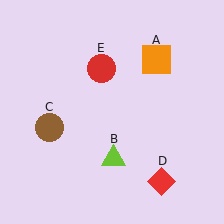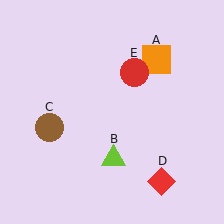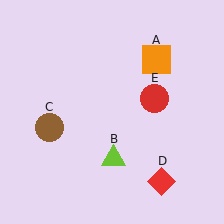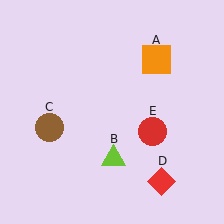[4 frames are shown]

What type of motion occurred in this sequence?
The red circle (object E) rotated clockwise around the center of the scene.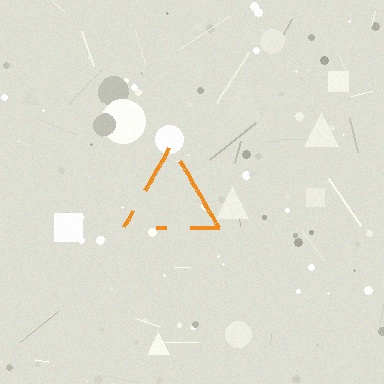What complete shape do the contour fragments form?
The contour fragments form a triangle.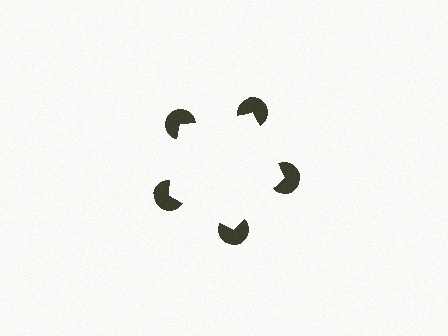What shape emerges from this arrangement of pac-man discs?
An illusory pentagon — its edges are inferred from the aligned wedge cuts in the pac-man discs, not physically drawn.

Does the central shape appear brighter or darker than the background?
It typically appears slightly brighter than the background, even though no actual brightness change is drawn.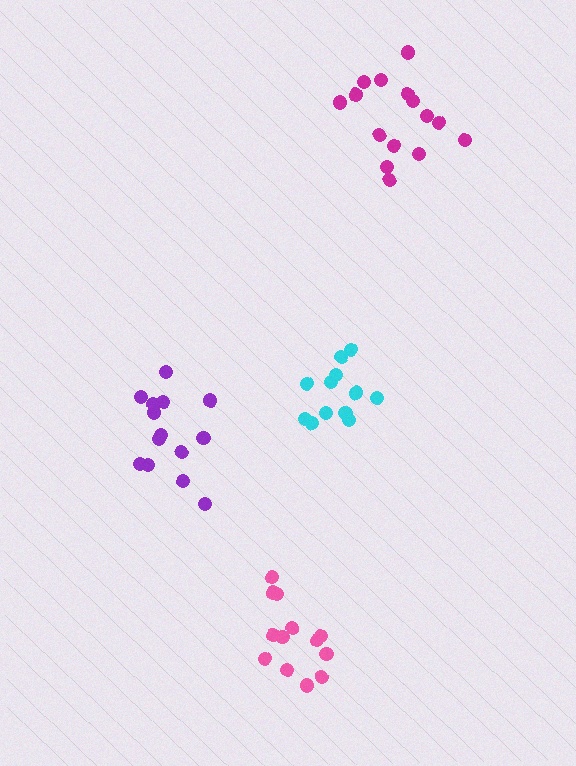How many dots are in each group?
Group 1: 12 dots, Group 2: 13 dots, Group 3: 14 dots, Group 4: 15 dots (54 total).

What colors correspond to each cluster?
The clusters are colored: cyan, pink, purple, magenta.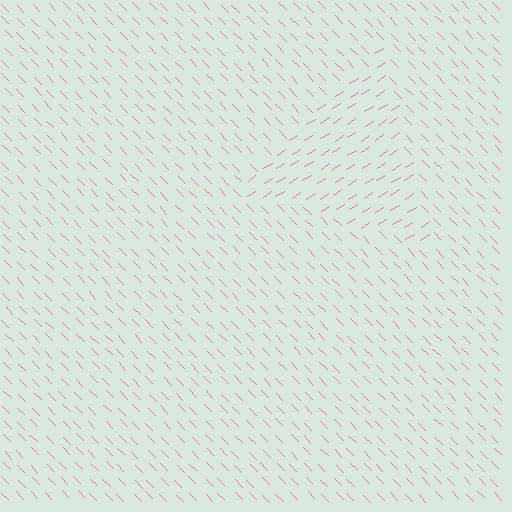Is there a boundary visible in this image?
Yes, there is a texture boundary formed by a change in line orientation.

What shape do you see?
I see a triangle.